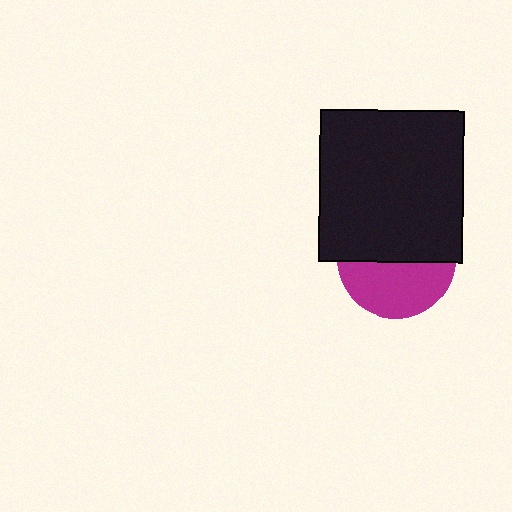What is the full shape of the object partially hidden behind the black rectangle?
The partially hidden object is a magenta circle.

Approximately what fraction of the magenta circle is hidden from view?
Roughly 55% of the magenta circle is hidden behind the black rectangle.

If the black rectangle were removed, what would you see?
You would see the complete magenta circle.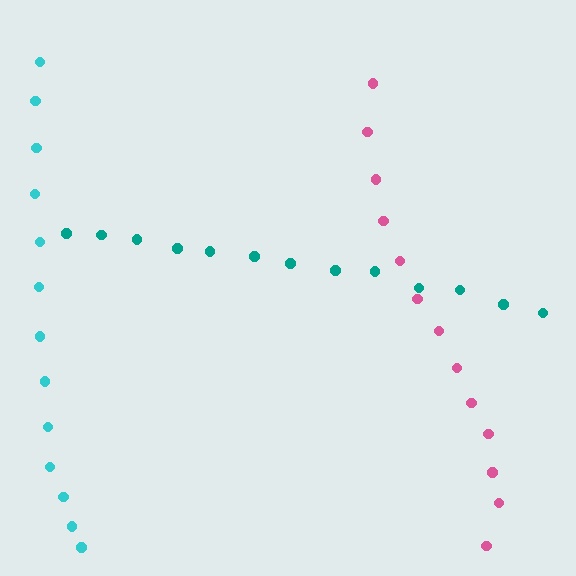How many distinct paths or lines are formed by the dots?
There are 3 distinct paths.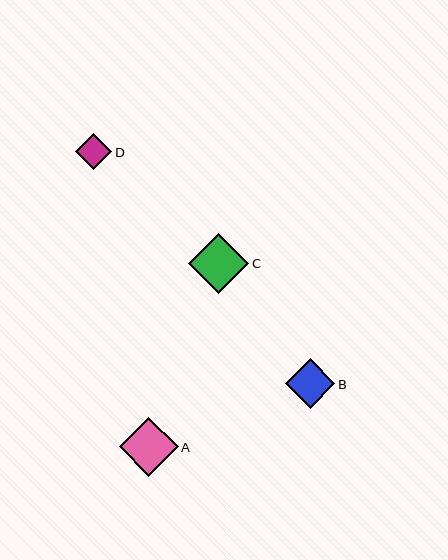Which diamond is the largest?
Diamond C is the largest with a size of approximately 60 pixels.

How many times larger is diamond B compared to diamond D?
Diamond B is approximately 1.4 times the size of diamond D.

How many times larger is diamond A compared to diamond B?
Diamond A is approximately 1.2 times the size of diamond B.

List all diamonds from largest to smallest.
From largest to smallest: C, A, B, D.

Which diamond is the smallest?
Diamond D is the smallest with a size of approximately 36 pixels.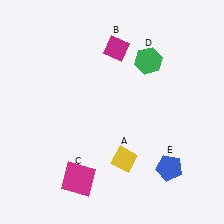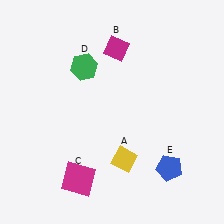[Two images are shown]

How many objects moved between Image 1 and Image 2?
1 object moved between the two images.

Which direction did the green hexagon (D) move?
The green hexagon (D) moved left.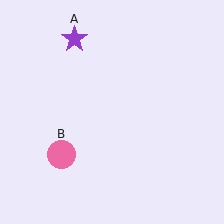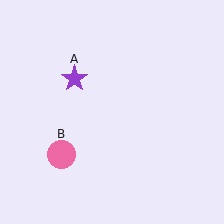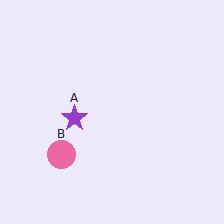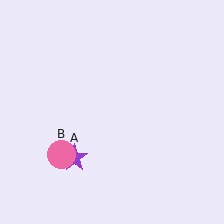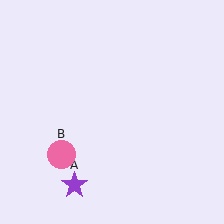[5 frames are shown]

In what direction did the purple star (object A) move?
The purple star (object A) moved down.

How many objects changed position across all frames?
1 object changed position: purple star (object A).